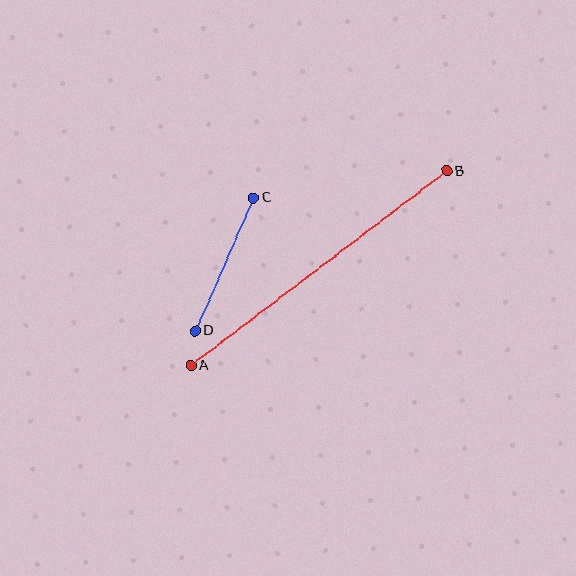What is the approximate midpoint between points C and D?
The midpoint is at approximately (224, 264) pixels.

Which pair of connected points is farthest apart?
Points A and B are farthest apart.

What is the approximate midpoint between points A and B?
The midpoint is at approximately (319, 268) pixels.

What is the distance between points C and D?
The distance is approximately 145 pixels.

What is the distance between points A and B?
The distance is approximately 322 pixels.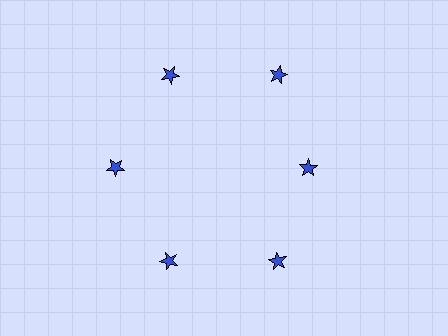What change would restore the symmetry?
The symmetry would be restored by moving it outward, back onto the ring so that all 6 stars sit at equal angles and equal distance from the center.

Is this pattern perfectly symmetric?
No. The 6 blue stars are arranged in a ring, but one element near the 3 o'clock position is pulled inward toward the center, breaking the 6-fold rotational symmetry.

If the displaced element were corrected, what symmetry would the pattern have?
It would have 6-fold rotational symmetry — the pattern would map onto itself every 60 degrees.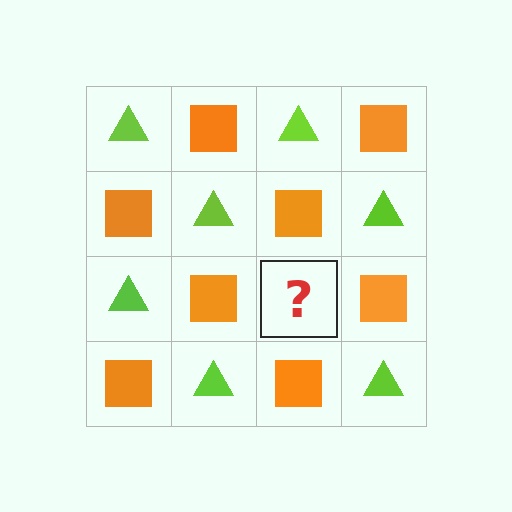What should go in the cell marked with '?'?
The missing cell should contain a lime triangle.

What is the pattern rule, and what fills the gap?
The rule is that it alternates lime triangle and orange square in a checkerboard pattern. The gap should be filled with a lime triangle.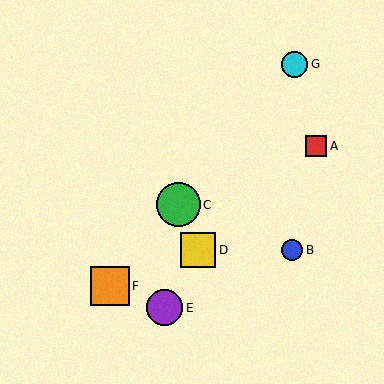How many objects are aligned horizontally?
2 objects (B, D) are aligned horizontally.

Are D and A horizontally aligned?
No, D is at y≈250 and A is at y≈146.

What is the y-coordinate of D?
Object D is at y≈250.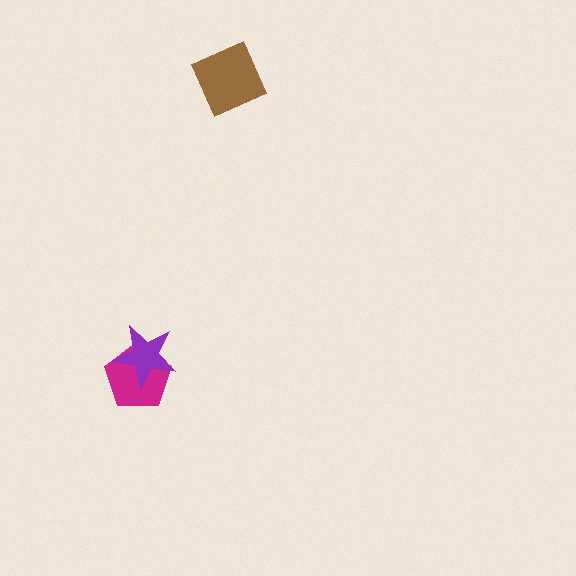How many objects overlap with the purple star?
1 object overlaps with the purple star.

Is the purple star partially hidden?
No, no other shape covers it.